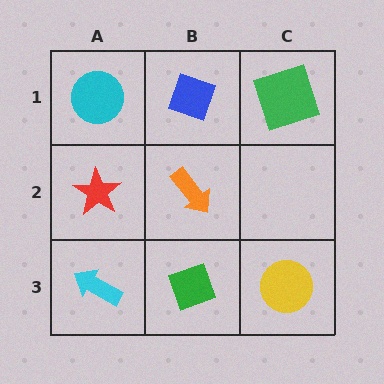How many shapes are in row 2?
2 shapes.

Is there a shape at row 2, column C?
No, that cell is empty.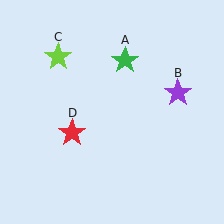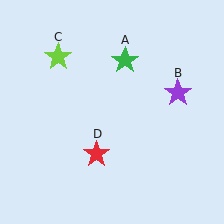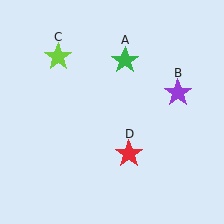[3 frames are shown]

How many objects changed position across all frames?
1 object changed position: red star (object D).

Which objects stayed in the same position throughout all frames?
Green star (object A) and purple star (object B) and lime star (object C) remained stationary.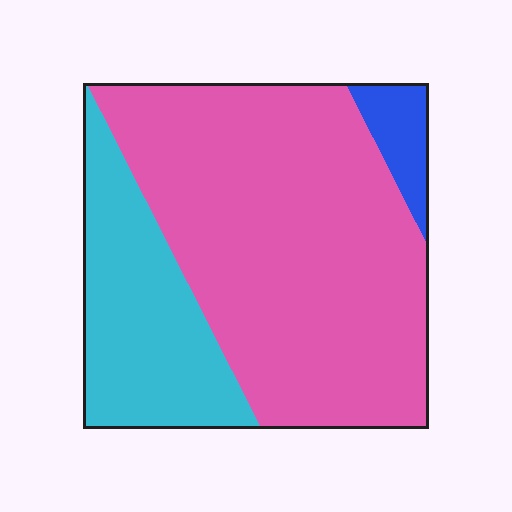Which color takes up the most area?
Pink, at roughly 70%.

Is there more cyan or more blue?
Cyan.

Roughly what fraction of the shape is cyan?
Cyan takes up between a sixth and a third of the shape.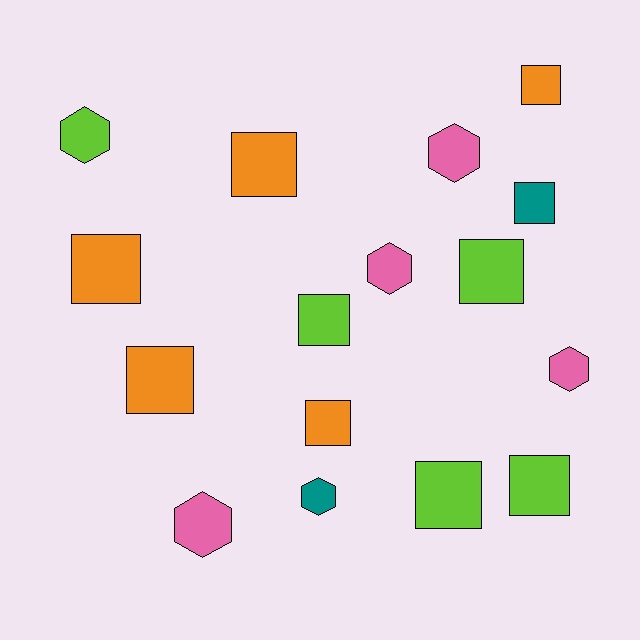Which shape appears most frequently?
Square, with 10 objects.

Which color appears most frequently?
Orange, with 5 objects.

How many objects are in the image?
There are 16 objects.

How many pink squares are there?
There are no pink squares.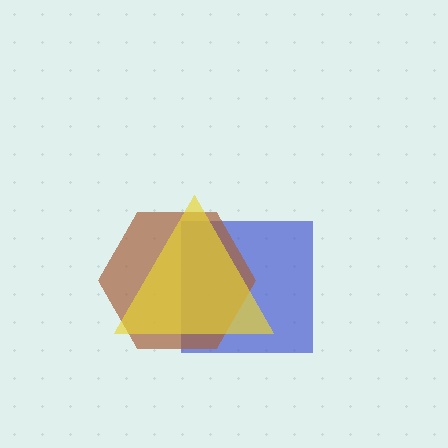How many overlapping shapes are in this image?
There are 3 overlapping shapes in the image.